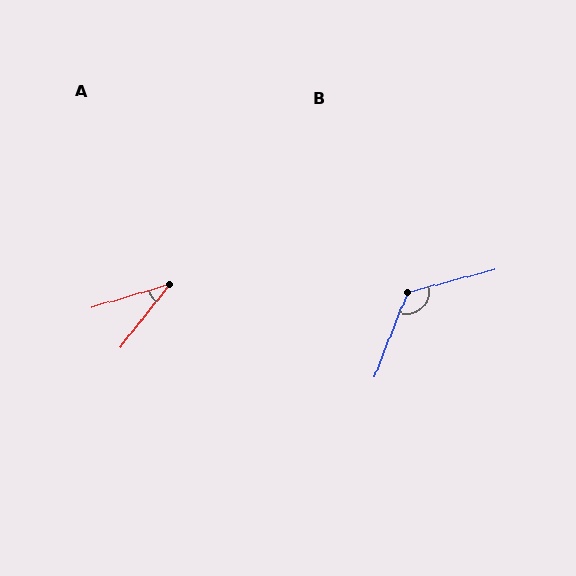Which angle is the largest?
B, at approximately 126 degrees.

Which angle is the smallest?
A, at approximately 35 degrees.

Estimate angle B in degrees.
Approximately 126 degrees.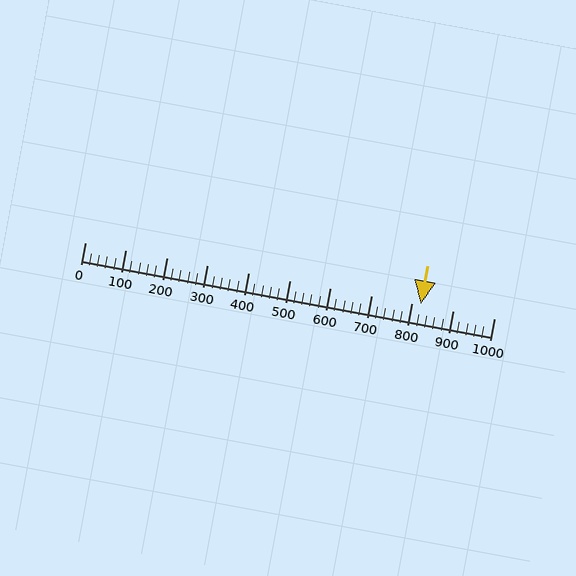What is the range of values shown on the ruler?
The ruler shows values from 0 to 1000.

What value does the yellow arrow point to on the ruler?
The yellow arrow points to approximately 820.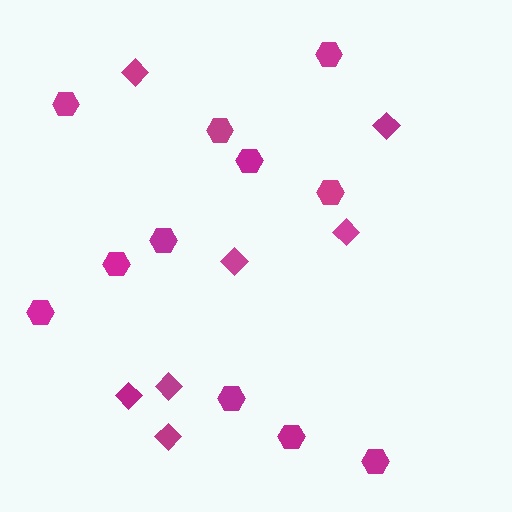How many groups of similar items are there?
There are 2 groups: one group of hexagons (11) and one group of diamonds (7).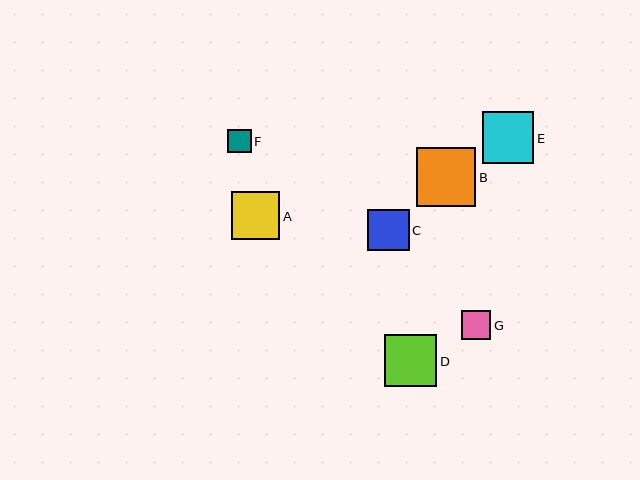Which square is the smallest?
Square F is the smallest with a size of approximately 23 pixels.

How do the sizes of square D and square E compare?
Square D and square E are approximately the same size.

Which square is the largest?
Square B is the largest with a size of approximately 59 pixels.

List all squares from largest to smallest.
From largest to smallest: B, D, E, A, C, G, F.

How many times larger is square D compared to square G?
Square D is approximately 1.8 times the size of square G.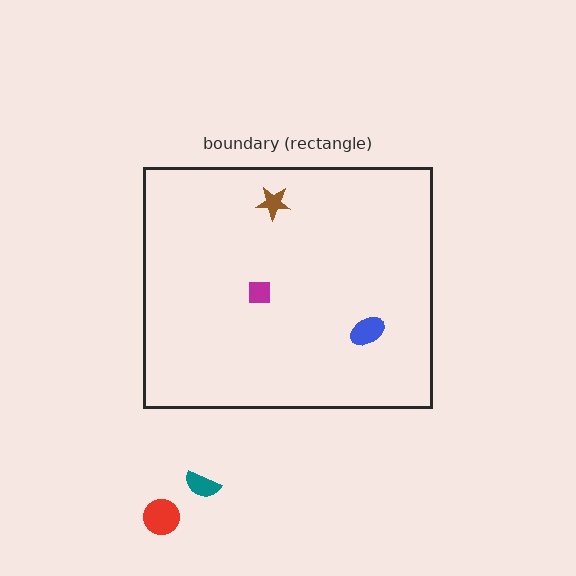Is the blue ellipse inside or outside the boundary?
Inside.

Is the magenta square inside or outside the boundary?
Inside.